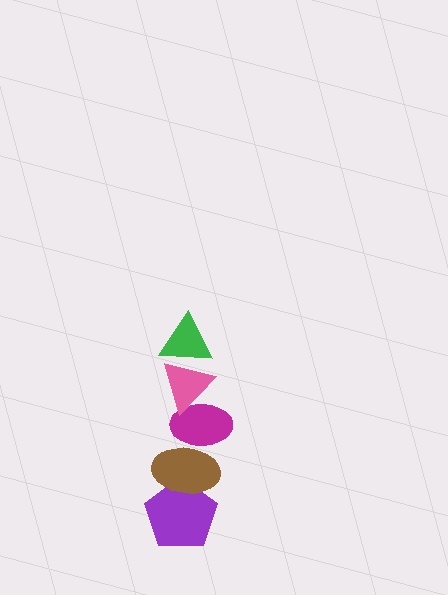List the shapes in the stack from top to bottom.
From top to bottom: the green triangle, the pink triangle, the magenta ellipse, the brown ellipse, the purple pentagon.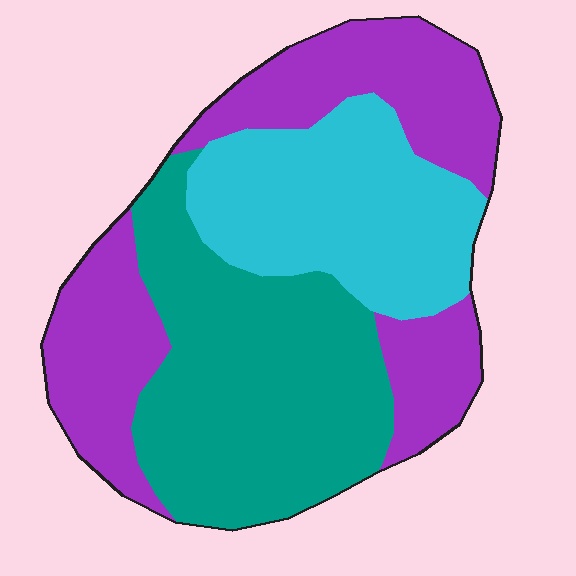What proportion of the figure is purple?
Purple covers about 35% of the figure.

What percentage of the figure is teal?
Teal takes up about three eighths (3/8) of the figure.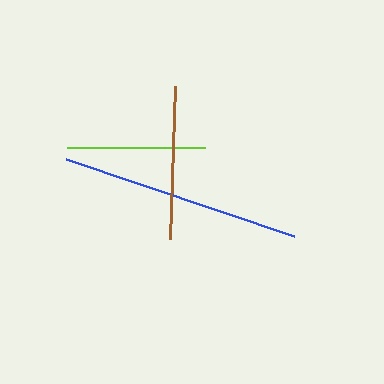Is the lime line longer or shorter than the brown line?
The brown line is longer than the lime line.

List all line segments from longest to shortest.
From longest to shortest: blue, brown, lime.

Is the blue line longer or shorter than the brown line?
The blue line is longer than the brown line.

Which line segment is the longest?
The blue line is the longest at approximately 241 pixels.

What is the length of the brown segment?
The brown segment is approximately 153 pixels long.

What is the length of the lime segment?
The lime segment is approximately 138 pixels long.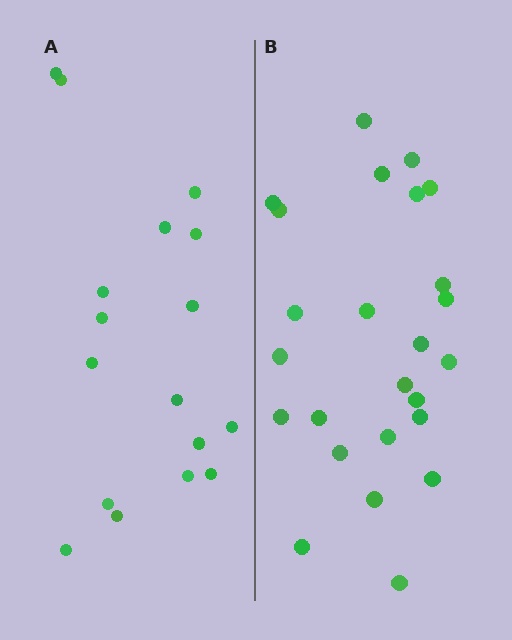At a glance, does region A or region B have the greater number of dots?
Region B (the right region) has more dots.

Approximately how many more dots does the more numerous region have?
Region B has roughly 8 or so more dots than region A.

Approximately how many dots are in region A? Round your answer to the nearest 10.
About 20 dots. (The exact count is 17, which rounds to 20.)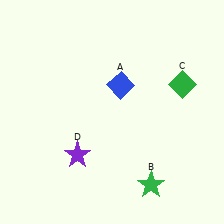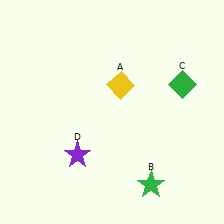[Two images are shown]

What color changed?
The diamond (A) changed from blue in Image 1 to yellow in Image 2.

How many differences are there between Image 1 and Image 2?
There is 1 difference between the two images.